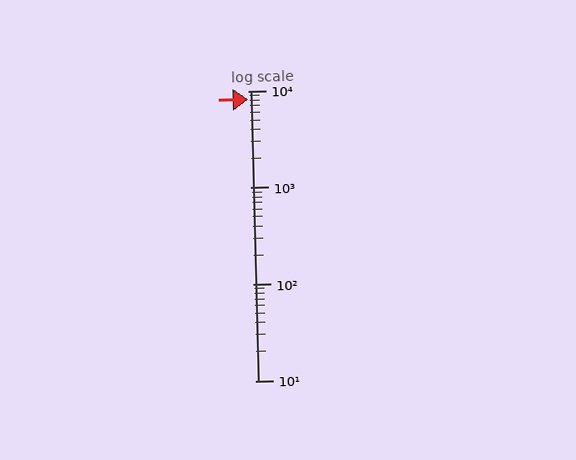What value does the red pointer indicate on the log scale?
The pointer indicates approximately 8100.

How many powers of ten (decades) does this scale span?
The scale spans 3 decades, from 10 to 10000.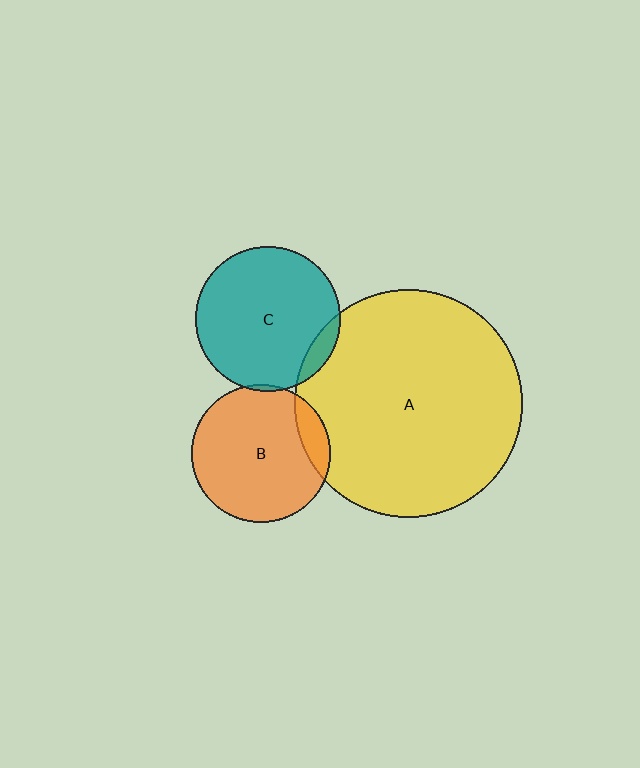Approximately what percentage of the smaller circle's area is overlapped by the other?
Approximately 10%.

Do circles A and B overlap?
Yes.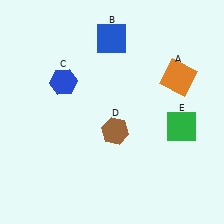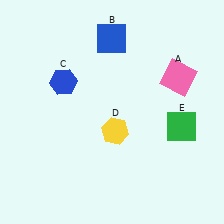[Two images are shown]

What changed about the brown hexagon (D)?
In Image 1, D is brown. In Image 2, it changed to yellow.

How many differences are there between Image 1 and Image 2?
There are 2 differences between the two images.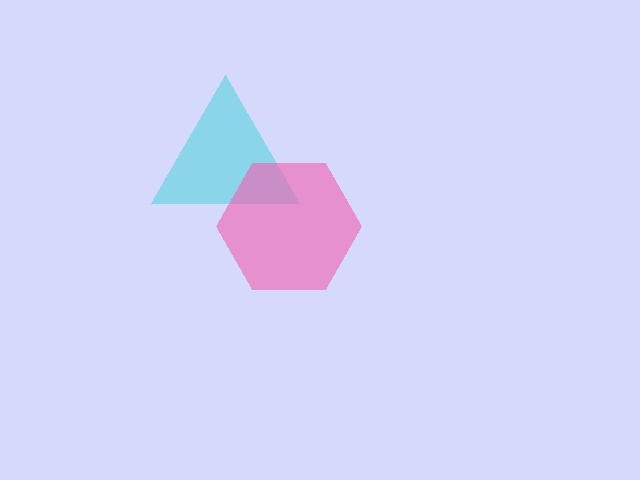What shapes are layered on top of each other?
The layered shapes are: a cyan triangle, a pink hexagon.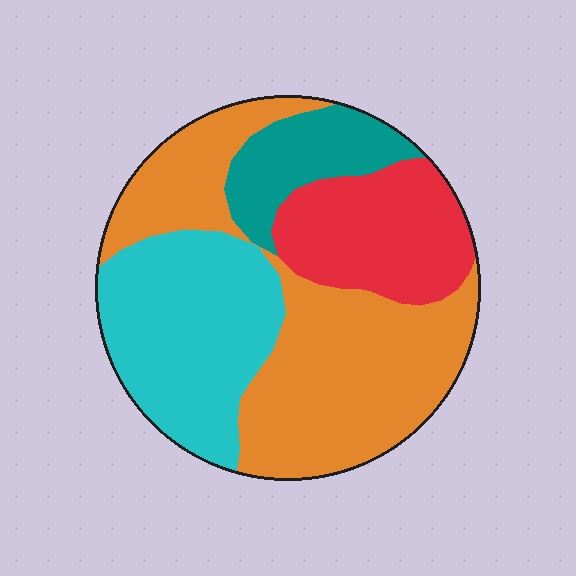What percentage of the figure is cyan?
Cyan takes up between a quarter and a half of the figure.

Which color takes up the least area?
Teal, at roughly 10%.